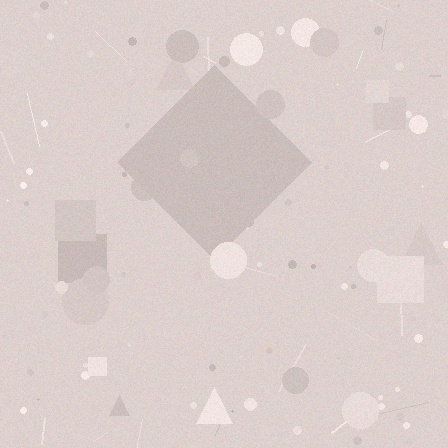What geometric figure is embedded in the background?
A diamond is embedded in the background.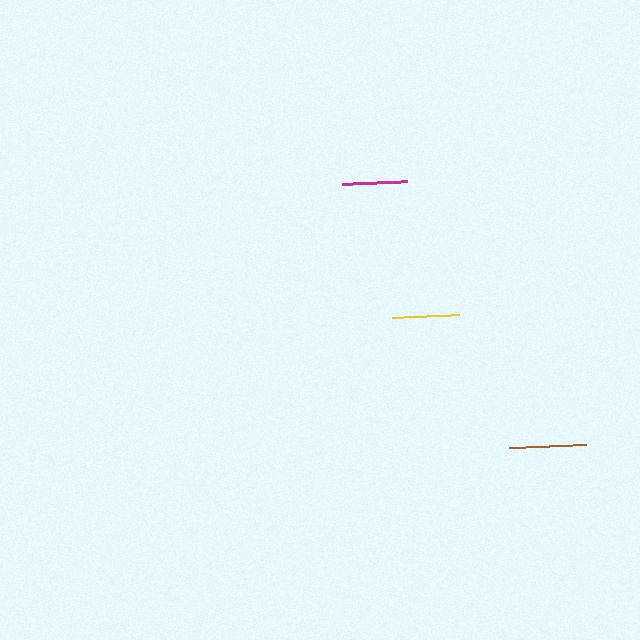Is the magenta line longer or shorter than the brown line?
The brown line is longer than the magenta line.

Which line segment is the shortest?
The magenta line is the shortest at approximately 65 pixels.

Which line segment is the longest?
The brown line is the longest at approximately 79 pixels.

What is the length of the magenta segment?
The magenta segment is approximately 65 pixels long.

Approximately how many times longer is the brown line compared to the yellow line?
The brown line is approximately 1.2 times the length of the yellow line.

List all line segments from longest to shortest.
From longest to shortest: brown, yellow, magenta.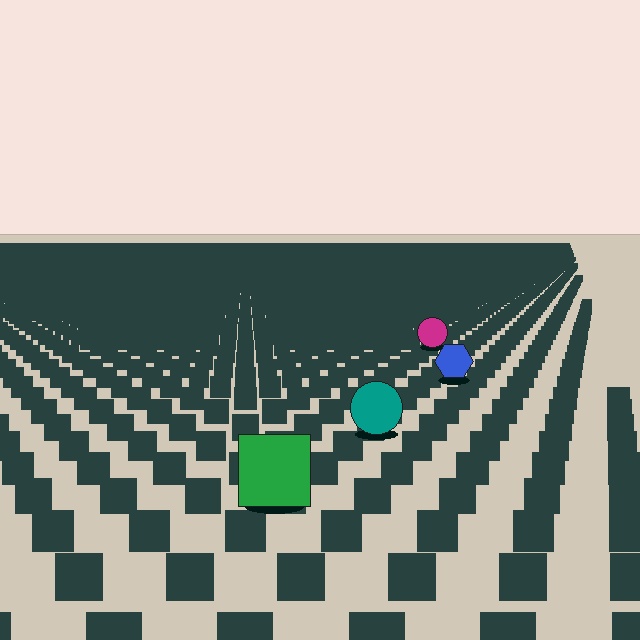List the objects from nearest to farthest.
From nearest to farthest: the green square, the teal circle, the blue hexagon, the magenta circle.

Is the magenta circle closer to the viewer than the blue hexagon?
No. The blue hexagon is closer — you can tell from the texture gradient: the ground texture is coarser near it.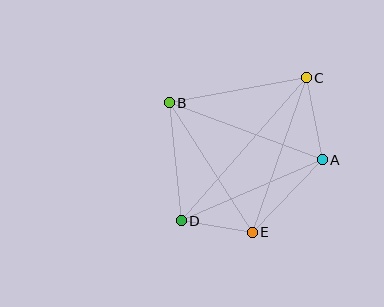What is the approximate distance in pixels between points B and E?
The distance between B and E is approximately 154 pixels.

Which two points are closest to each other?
Points D and E are closest to each other.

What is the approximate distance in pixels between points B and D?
The distance between B and D is approximately 119 pixels.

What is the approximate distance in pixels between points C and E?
The distance between C and E is approximately 163 pixels.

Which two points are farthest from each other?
Points C and D are farthest from each other.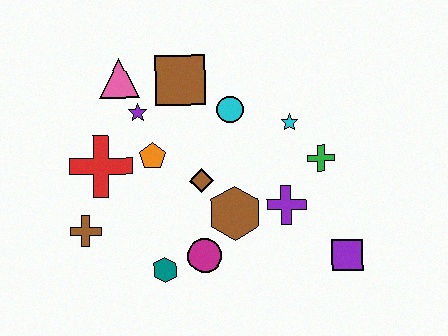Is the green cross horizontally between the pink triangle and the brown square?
No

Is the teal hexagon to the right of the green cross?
No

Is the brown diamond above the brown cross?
Yes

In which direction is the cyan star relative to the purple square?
The cyan star is above the purple square.